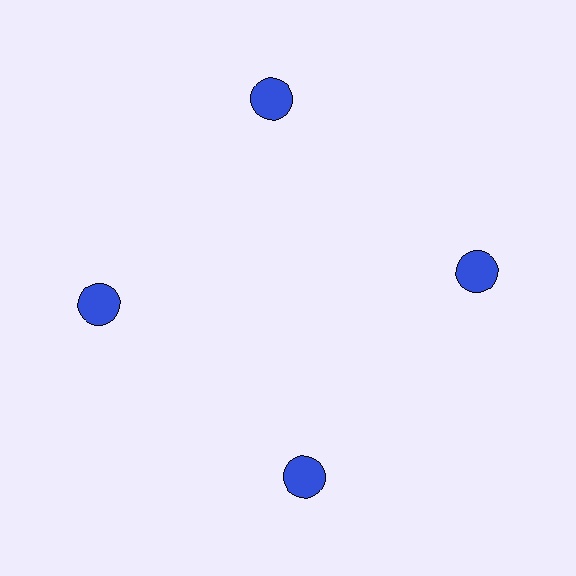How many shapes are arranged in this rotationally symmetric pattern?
There are 4 shapes, arranged in 4 groups of 1.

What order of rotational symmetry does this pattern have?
This pattern has 4-fold rotational symmetry.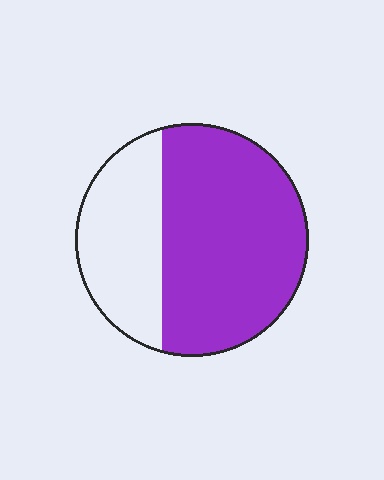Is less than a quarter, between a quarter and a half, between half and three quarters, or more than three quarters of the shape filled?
Between half and three quarters.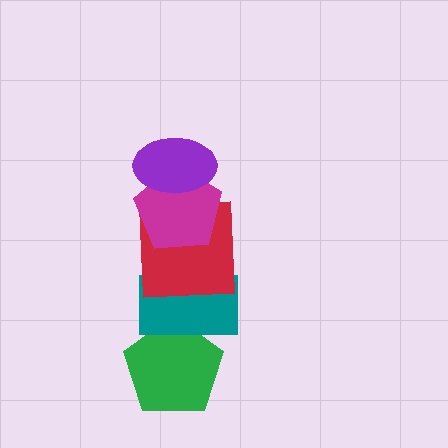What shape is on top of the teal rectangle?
The red square is on top of the teal rectangle.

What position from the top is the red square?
The red square is 3rd from the top.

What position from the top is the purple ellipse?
The purple ellipse is 1st from the top.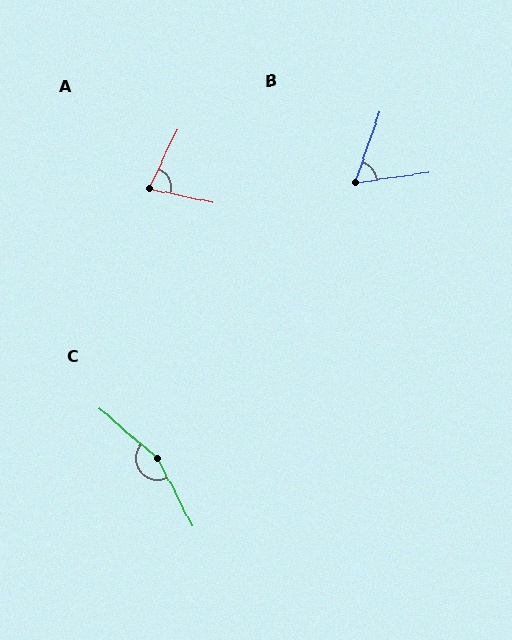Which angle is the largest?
C, at approximately 158 degrees.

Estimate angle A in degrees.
Approximately 76 degrees.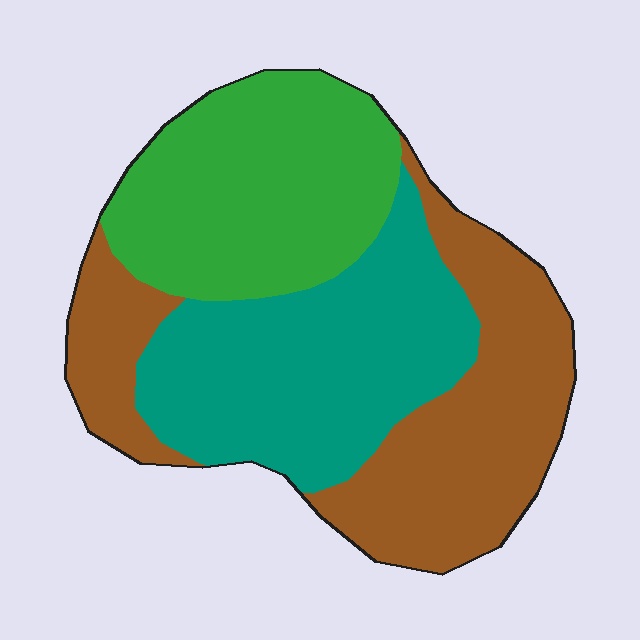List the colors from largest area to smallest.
From largest to smallest: brown, teal, green.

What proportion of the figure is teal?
Teal takes up about one third (1/3) of the figure.